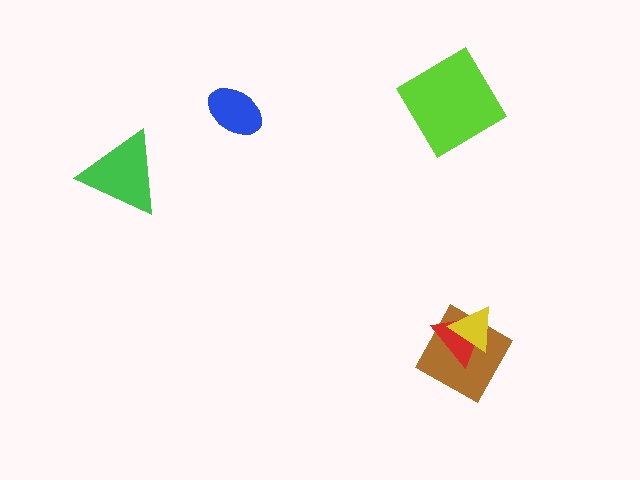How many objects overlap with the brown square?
2 objects overlap with the brown square.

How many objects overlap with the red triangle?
2 objects overlap with the red triangle.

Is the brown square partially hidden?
Yes, it is partially covered by another shape.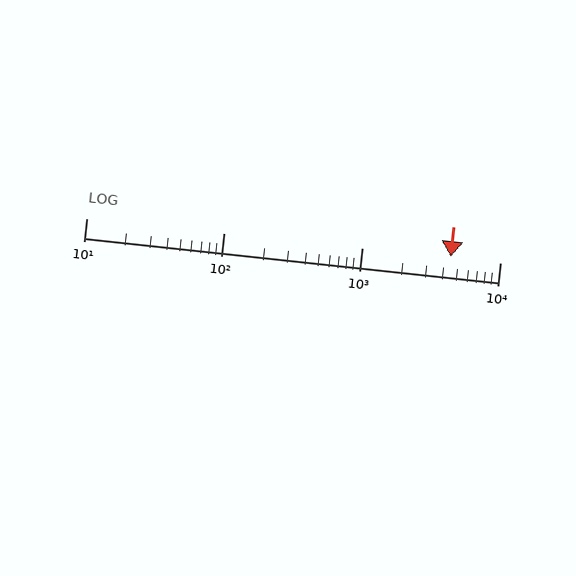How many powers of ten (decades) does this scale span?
The scale spans 3 decades, from 10 to 10000.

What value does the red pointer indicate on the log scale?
The pointer indicates approximately 4400.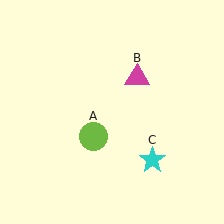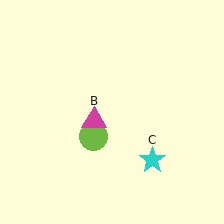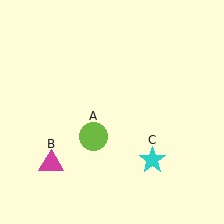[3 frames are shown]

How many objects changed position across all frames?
1 object changed position: magenta triangle (object B).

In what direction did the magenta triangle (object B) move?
The magenta triangle (object B) moved down and to the left.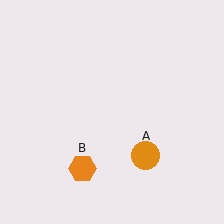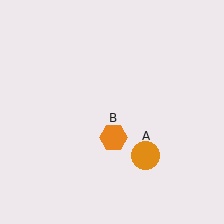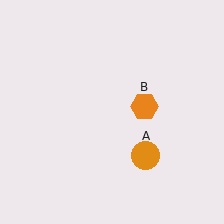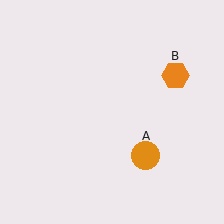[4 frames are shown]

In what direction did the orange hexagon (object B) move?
The orange hexagon (object B) moved up and to the right.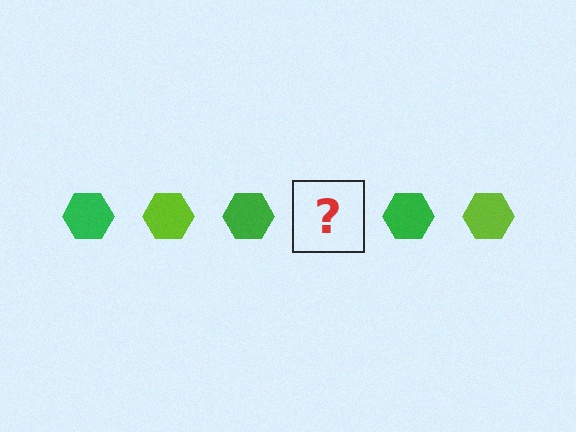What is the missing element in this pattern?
The missing element is a lime hexagon.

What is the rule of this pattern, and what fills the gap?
The rule is that the pattern cycles through green, lime hexagons. The gap should be filled with a lime hexagon.